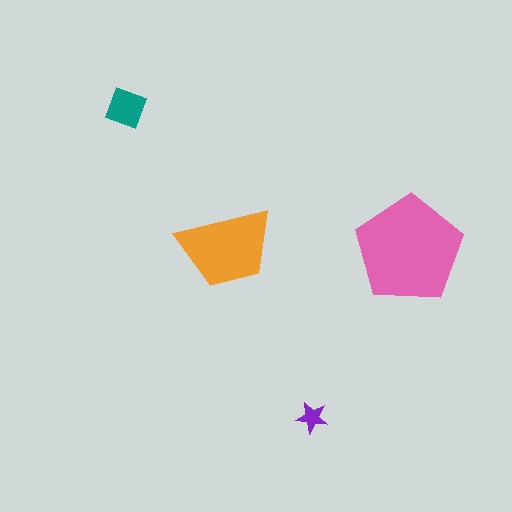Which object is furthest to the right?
The pink pentagon is rightmost.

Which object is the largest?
The pink pentagon.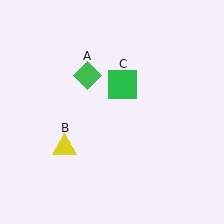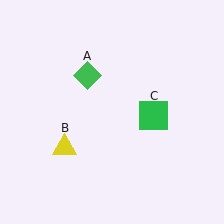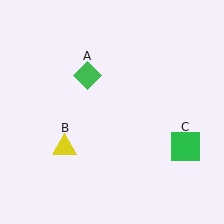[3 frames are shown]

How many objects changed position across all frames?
1 object changed position: green square (object C).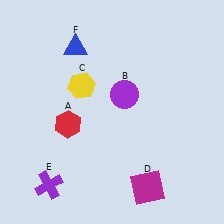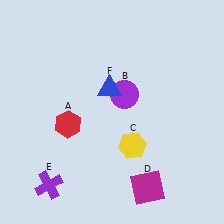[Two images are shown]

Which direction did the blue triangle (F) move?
The blue triangle (F) moved down.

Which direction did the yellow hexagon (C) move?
The yellow hexagon (C) moved down.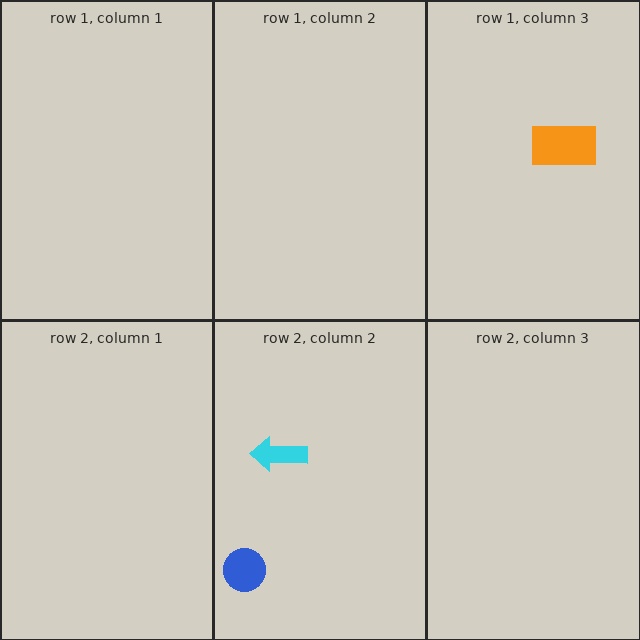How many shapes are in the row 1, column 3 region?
1.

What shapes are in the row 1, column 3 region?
The orange rectangle.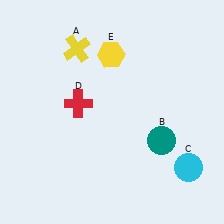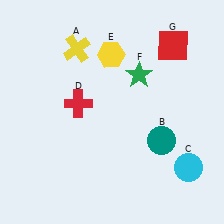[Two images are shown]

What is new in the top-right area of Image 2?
A red square (G) was added in the top-right area of Image 2.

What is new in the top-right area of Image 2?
A green star (F) was added in the top-right area of Image 2.